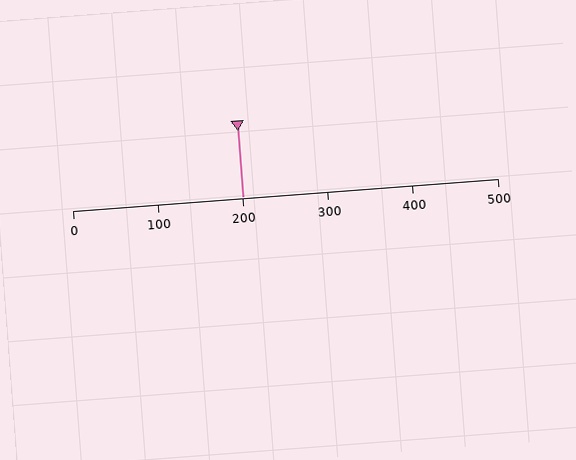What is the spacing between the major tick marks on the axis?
The major ticks are spaced 100 apart.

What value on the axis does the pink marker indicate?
The marker indicates approximately 200.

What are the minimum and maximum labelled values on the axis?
The axis runs from 0 to 500.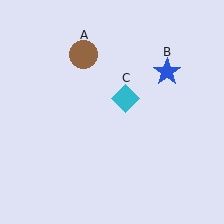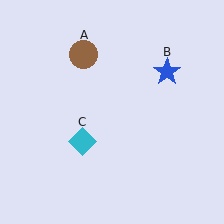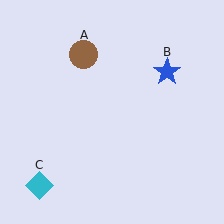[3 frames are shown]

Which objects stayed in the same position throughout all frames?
Brown circle (object A) and blue star (object B) remained stationary.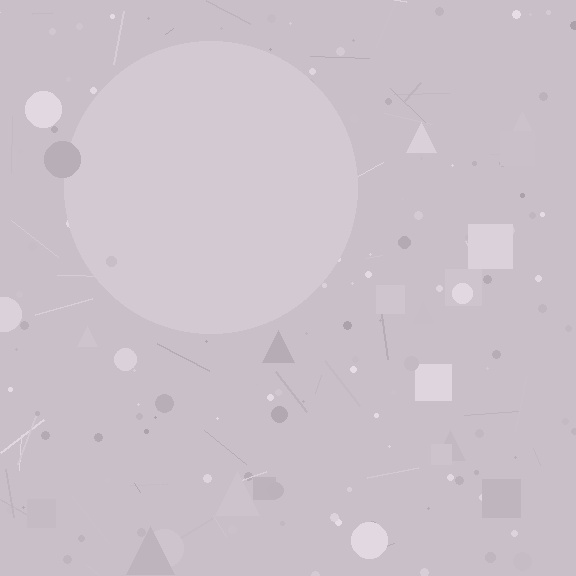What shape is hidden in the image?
A circle is hidden in the image.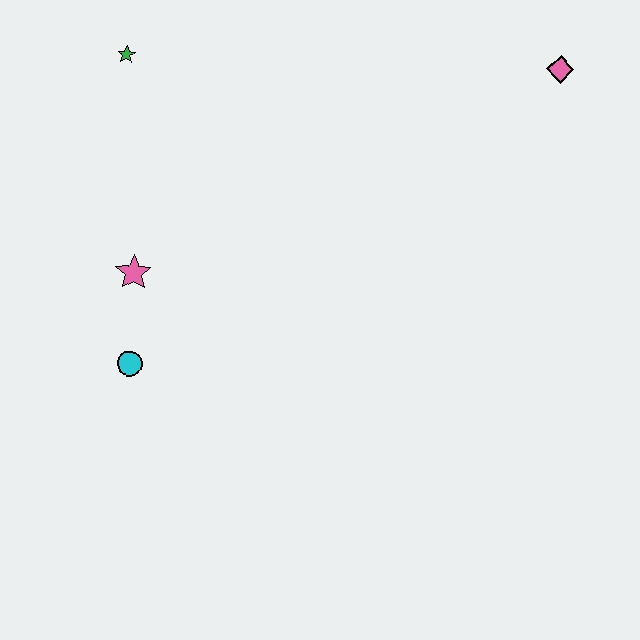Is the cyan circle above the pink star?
No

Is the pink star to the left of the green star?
No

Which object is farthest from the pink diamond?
The cyan circle is farthest from the pink diamond.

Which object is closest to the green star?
The pink star is closest to the green star.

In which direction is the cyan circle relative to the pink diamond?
The cyan circle is to the left of the pink diamond.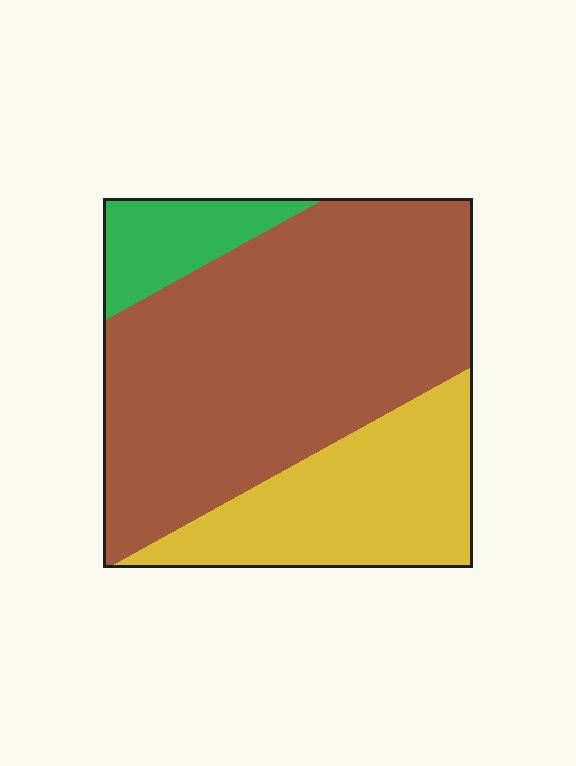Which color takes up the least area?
Green, at roughly 10%.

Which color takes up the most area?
Brown, at roughly 65%.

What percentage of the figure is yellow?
Yellow covers 27% of the figure.